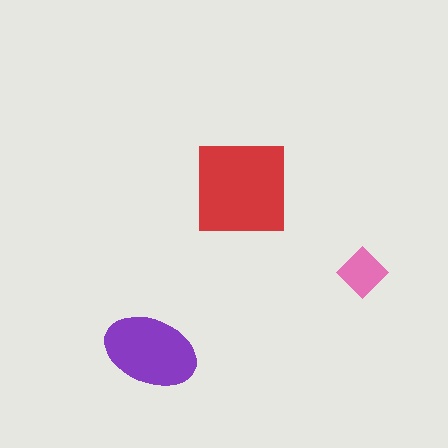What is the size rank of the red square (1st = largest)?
1st.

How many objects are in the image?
There are 3 objects in the image.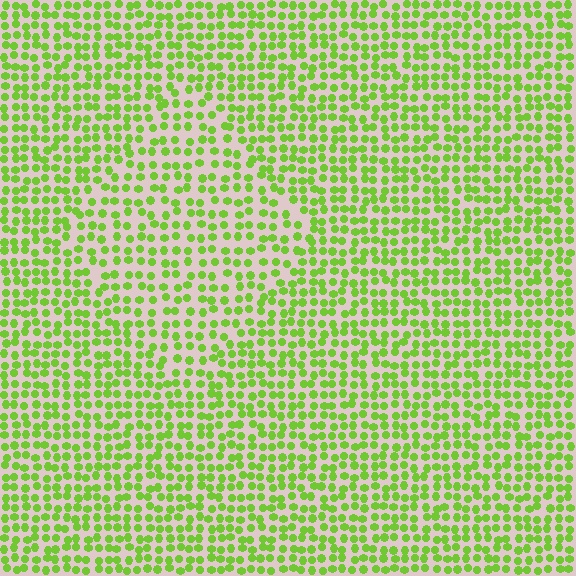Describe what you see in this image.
The image contains small lime elements arranged at two different densities. A diamond-shaped region is visible where the elements are less densely packed than the surrounding area.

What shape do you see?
I see a diamond.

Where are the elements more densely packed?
The elements are more densely packed outside the diamond boundary.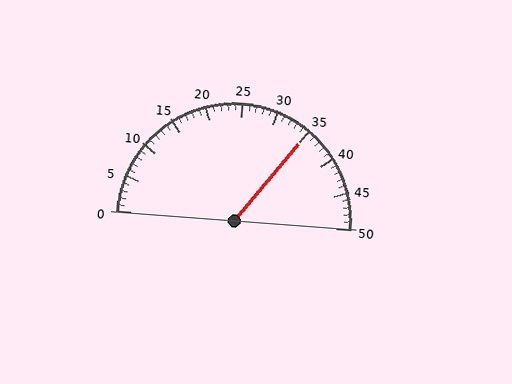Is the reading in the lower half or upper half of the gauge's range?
The reading is in the upper half of the range (0 to 50).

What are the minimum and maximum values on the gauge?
The gauge ranges from 0 to 50.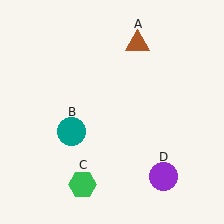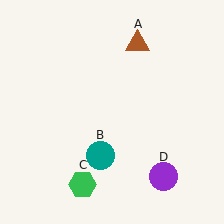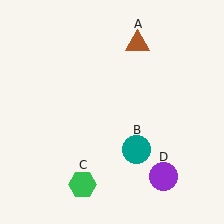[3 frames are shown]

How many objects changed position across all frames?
1 object changed position: teal circle (object B).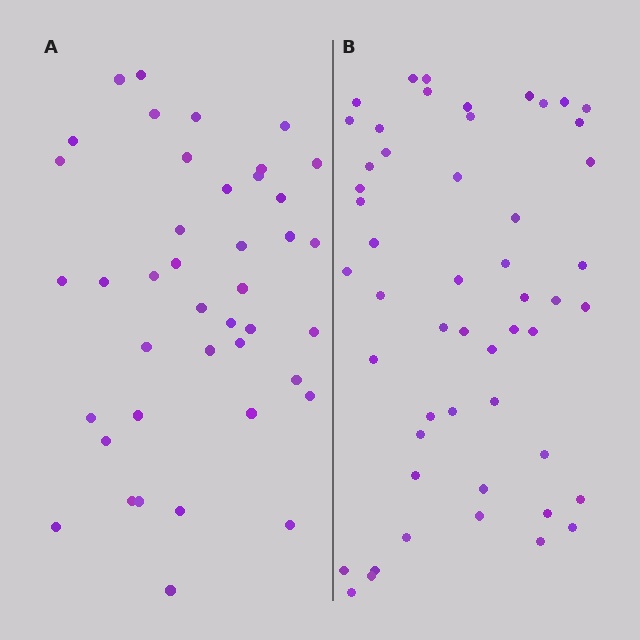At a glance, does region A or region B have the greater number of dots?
Region B (the right region) has more dots.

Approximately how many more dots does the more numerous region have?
Region B has roughly 12 or so more dots than region A.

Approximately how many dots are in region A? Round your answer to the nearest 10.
About 40 dots. (The exact count is 41, which rounds to 40.)